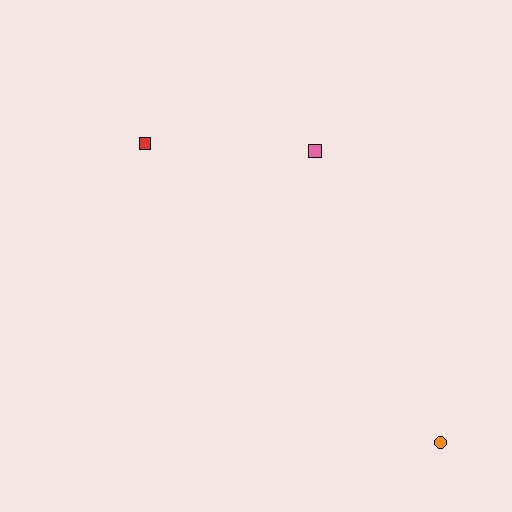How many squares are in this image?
There are 2 squares.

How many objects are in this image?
There are 3 objects.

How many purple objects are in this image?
There are no purple objects.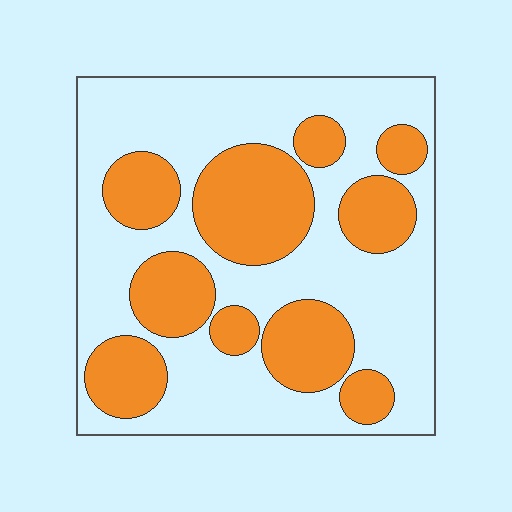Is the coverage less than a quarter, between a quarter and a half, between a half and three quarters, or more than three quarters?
Between a quarter and a half.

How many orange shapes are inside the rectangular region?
10.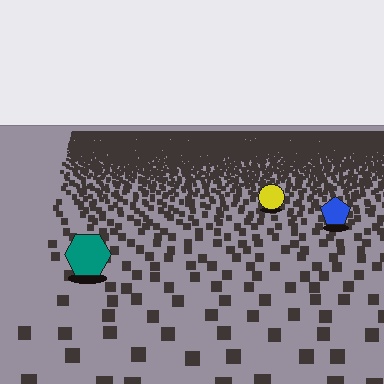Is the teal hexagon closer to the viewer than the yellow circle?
Yes. The teal hexagon is closer — you can tell from the texture gradient: the ground texture is coarser near it.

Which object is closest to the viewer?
The teal hexagon is closest. The texture marks near it are larger and more spread out.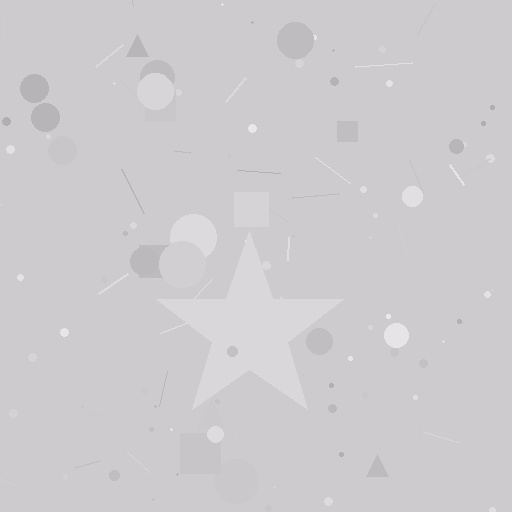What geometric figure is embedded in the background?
A star is embedded in the background.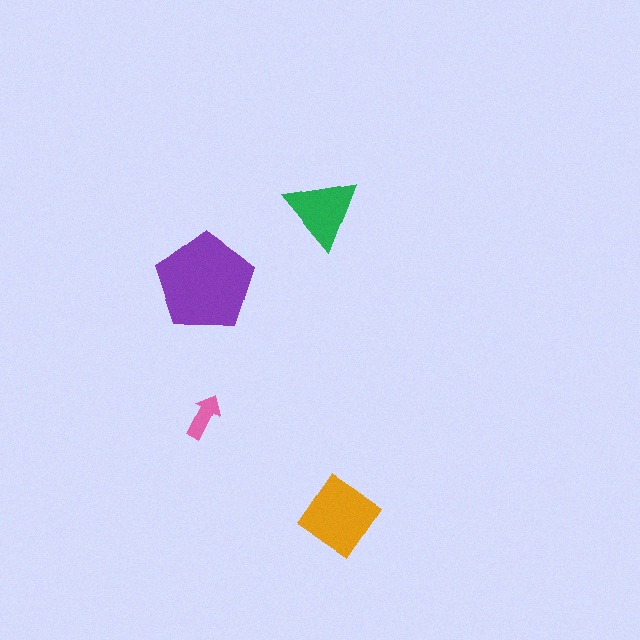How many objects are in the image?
There are 4 objects in the image.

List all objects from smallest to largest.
The pink arrow, the green triangle, the orange diamond, the purple pentagon.